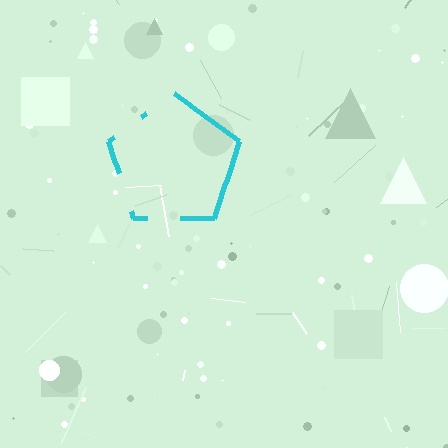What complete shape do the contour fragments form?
The contour fragments form a pentagon.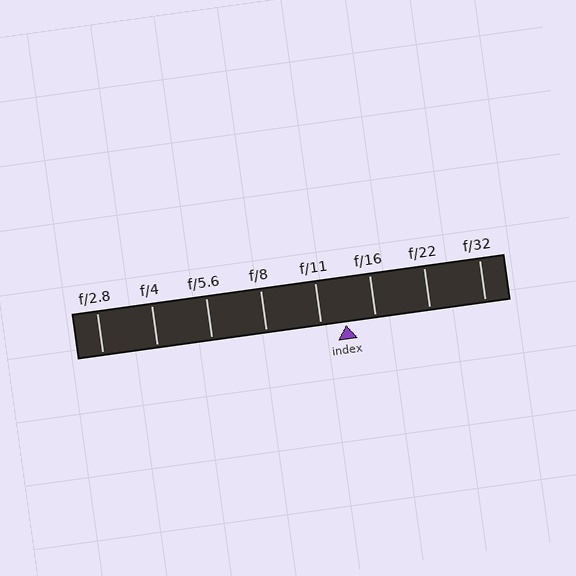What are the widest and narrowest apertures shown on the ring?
The widest aperture shown is f/2.8 and the narrowest is f/32.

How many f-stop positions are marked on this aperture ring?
There are 8 f-stop positions marked.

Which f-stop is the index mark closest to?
The index mark is closest to f/11.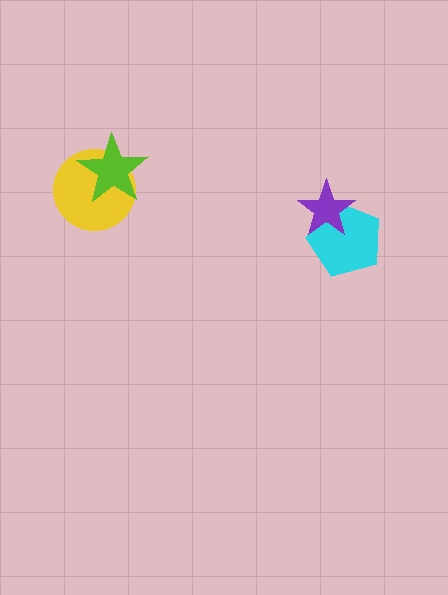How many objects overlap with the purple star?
1 object overlaps with the purple star.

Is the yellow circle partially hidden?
Yes, it is partially covered by another shape.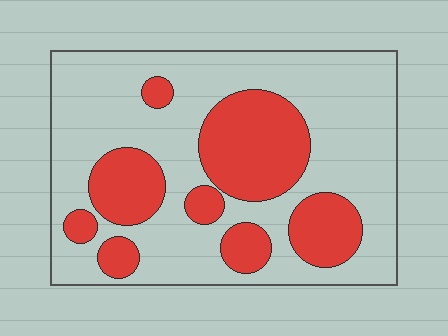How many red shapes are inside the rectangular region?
8.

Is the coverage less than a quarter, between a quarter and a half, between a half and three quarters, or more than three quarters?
Between a quarter and a half.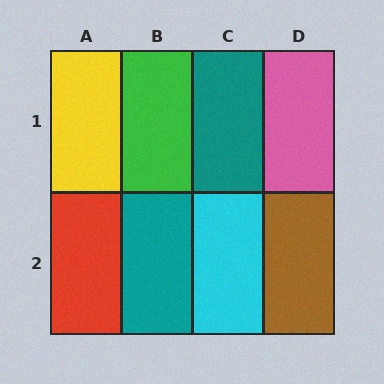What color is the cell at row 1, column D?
Pink.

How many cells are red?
1 cell is red.